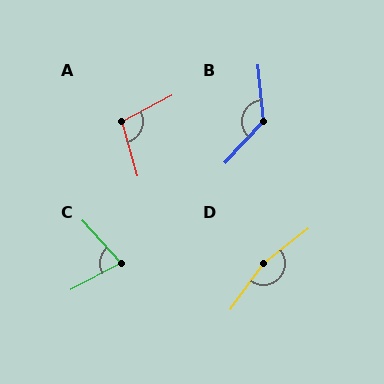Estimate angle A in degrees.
Approximately 102 degrees.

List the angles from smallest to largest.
C (76°), A (102°), B (132°), D (163°).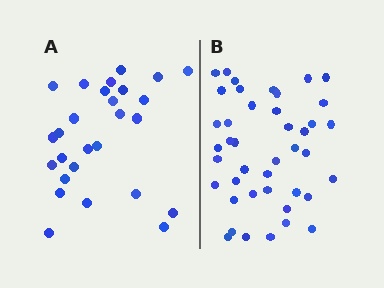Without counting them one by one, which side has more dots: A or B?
Region B (the right region) has more dots.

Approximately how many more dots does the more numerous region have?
Region B has approximately 15 more dots than region A.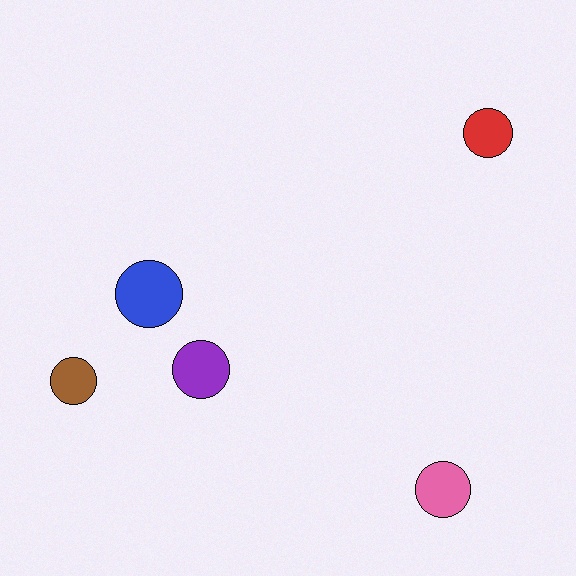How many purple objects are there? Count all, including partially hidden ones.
There is 1 purple object.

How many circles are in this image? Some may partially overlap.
There are 5 circles.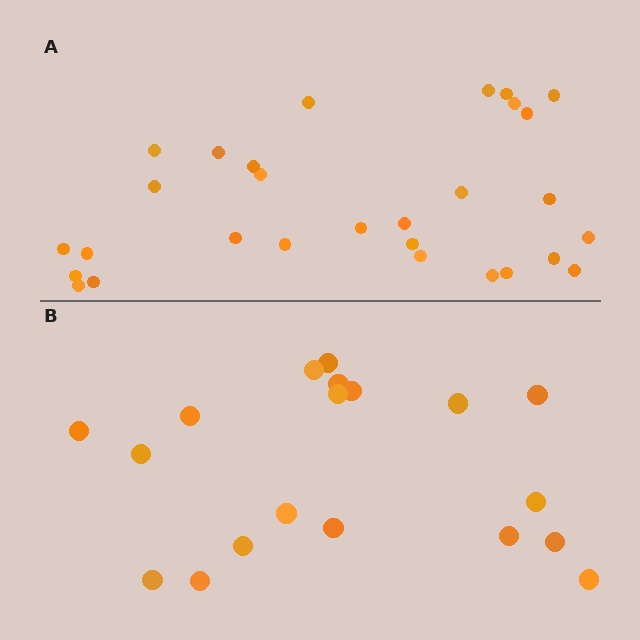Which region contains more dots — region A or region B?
Region A (the top region) has more dots.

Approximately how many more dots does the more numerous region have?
Region A has roughly 10 or so more dots than region B.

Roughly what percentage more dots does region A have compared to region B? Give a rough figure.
About 55% more.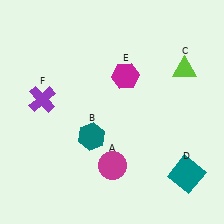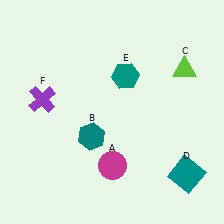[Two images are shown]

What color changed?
The hexagon (E) changed from magenta in Image 1 to teal in Image 2.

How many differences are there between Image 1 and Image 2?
There is 1 difference between the two images.